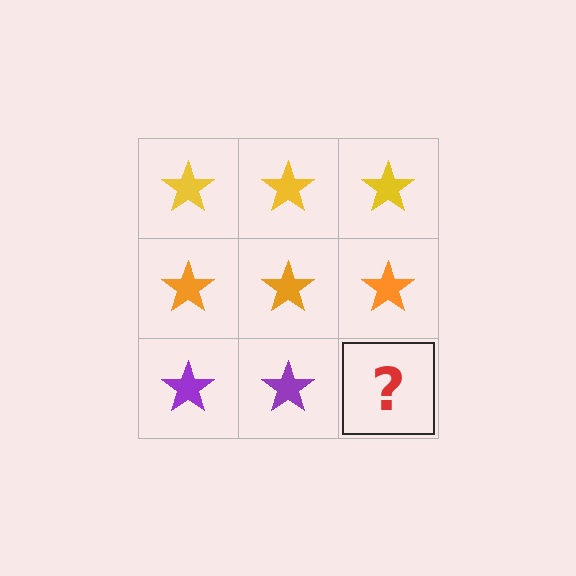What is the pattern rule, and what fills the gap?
The rule is that each row has a consistent color. The gap should be filled with a purple star.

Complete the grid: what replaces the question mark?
The question mark should be replaced with a purple star.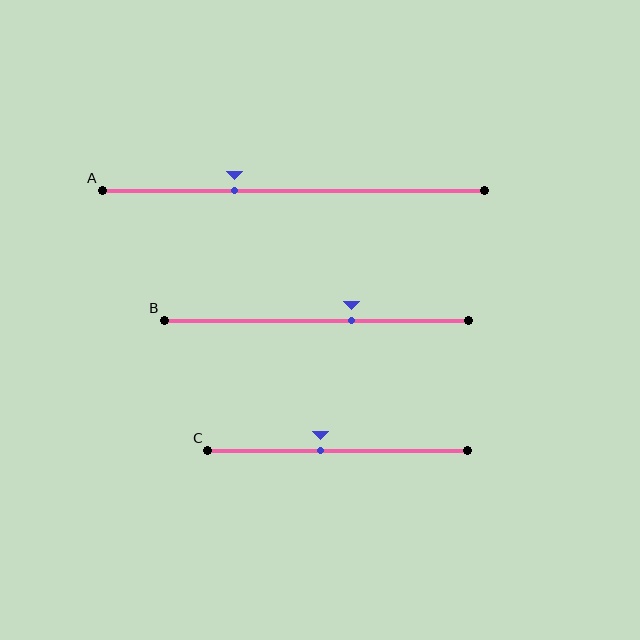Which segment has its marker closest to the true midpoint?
Segment C has its marker closest to the true midpoint.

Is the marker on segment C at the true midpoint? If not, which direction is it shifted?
No, the marker on segment C is shifted to the left by about 6% of the segment length.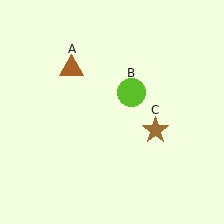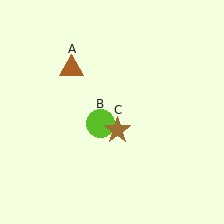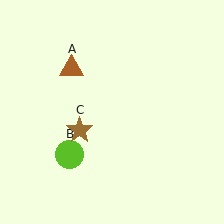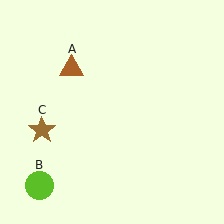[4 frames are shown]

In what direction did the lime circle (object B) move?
The lime circle (object B) moved down and to the left.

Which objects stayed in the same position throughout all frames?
Brown triangle (object A) remained stationary.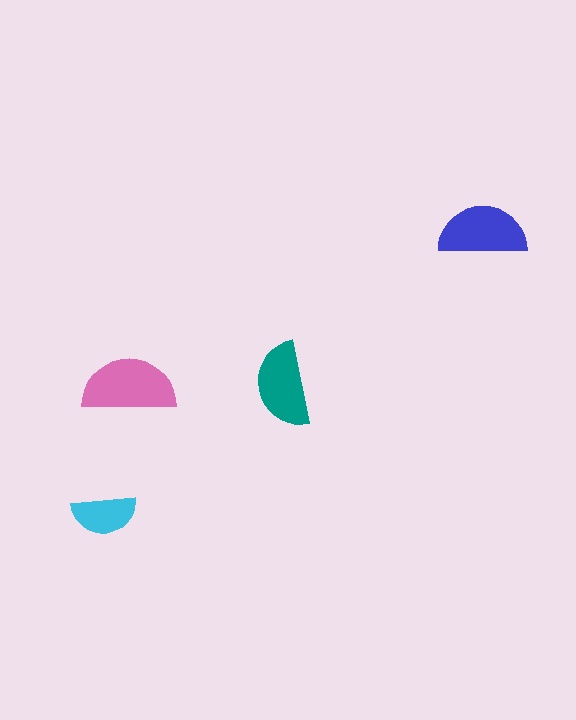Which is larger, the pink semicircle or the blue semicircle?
The pink one.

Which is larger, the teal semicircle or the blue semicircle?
The blue one.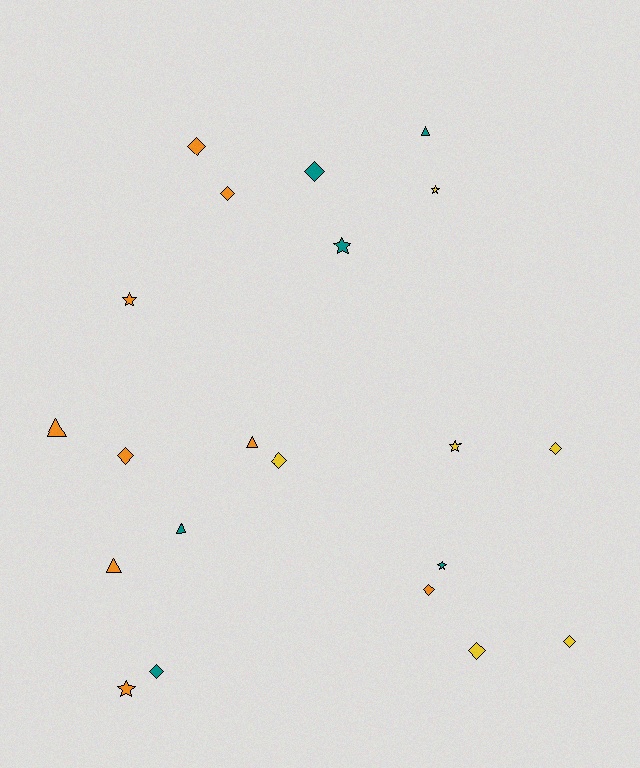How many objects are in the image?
There are 21 objects.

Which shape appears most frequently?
Diamond, with 10 objects.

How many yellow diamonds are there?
There are 4 yellow diamonds.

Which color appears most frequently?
Orange, with 9 objects.